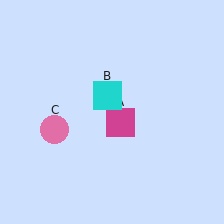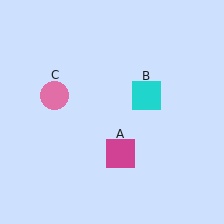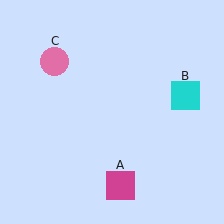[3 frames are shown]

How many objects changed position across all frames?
3 objects changed position: magenta square (object A), cyan square (object B), pink circle (object C).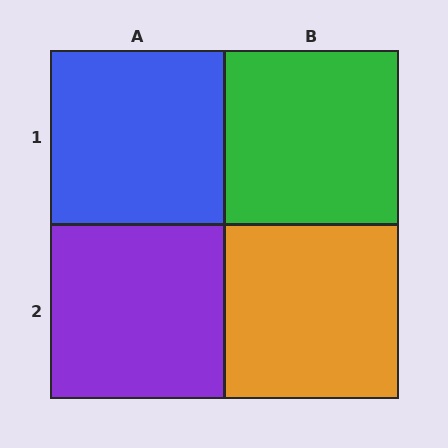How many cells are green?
1 cell is green.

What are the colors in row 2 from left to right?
Purple, orange.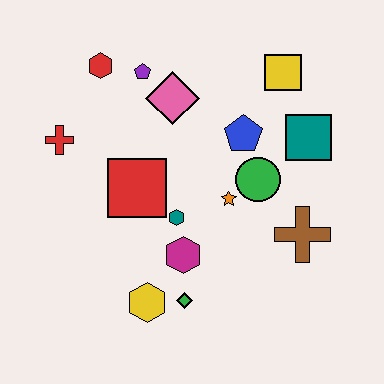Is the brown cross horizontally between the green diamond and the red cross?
No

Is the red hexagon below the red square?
No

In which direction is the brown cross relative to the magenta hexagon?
The brown cross is to the right of the magenta hexagon.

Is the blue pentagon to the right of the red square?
Yes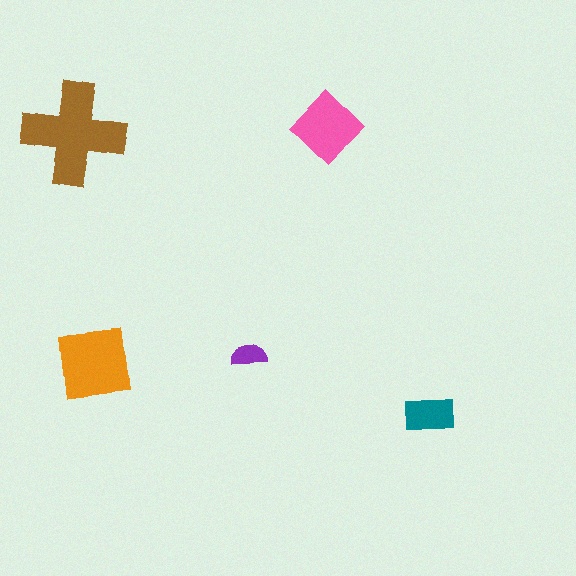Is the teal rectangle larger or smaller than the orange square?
Smaller.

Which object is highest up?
The brown cross is topmost.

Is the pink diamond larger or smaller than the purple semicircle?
Larger.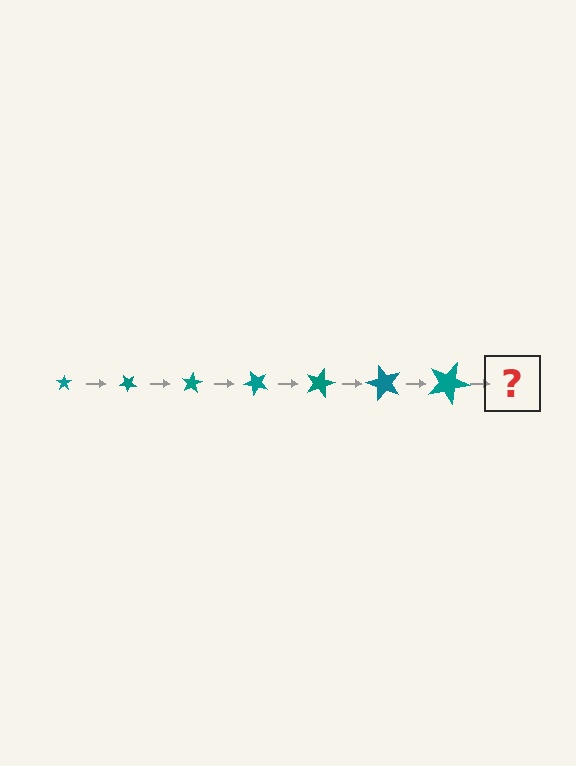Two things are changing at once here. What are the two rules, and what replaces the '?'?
The two rules are that the star grows larger each step and it rotates 40 degrees each step. The '?' should be a star, larger than the previous one and rotated 280 degrees from the start.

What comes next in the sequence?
The next element should be a star, larger than the previous one and rotated 280 degrees from the start.